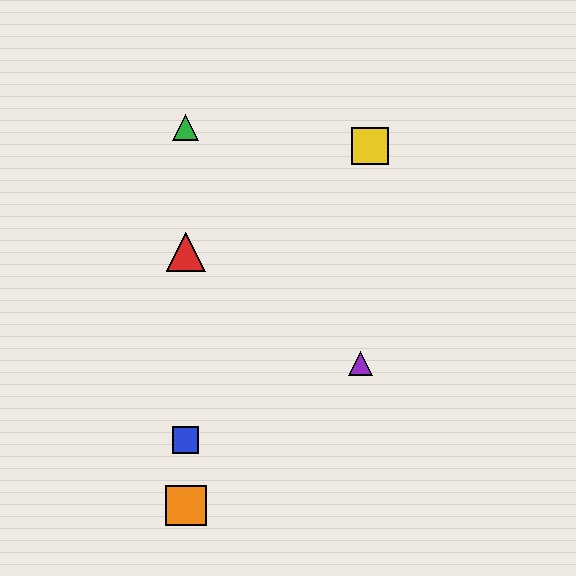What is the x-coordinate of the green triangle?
The green triangle is at x≈186.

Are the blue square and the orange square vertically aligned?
Yes, both are at x≈186.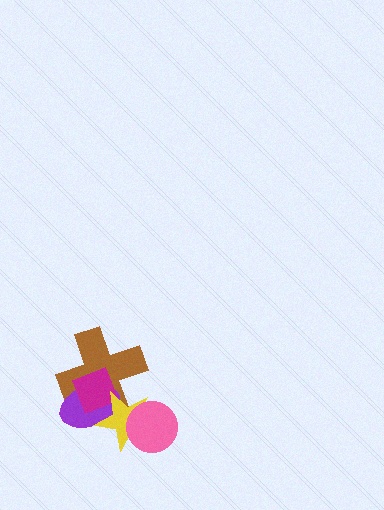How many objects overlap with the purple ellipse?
3 objects overlap with the purple ellipse.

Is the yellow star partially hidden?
Yes, it is partially covered by another shape.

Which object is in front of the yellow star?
The pink circle is in front of the yellow star.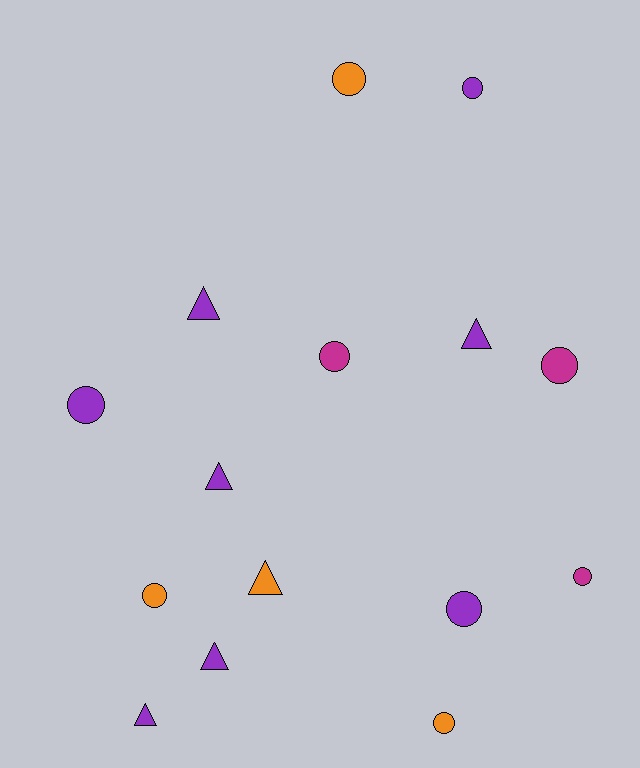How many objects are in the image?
There are 15 objects.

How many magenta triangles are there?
There are no magenta triangles.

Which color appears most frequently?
Purple, with 8 objects.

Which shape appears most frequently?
Circle, with 9 objects.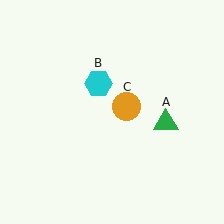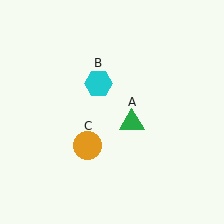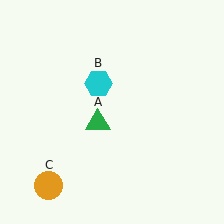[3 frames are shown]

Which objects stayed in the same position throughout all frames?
Cyan hexagon (object B) remained stationary.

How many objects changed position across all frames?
2 objects changed position: green triangle (object A), orange circle (object C).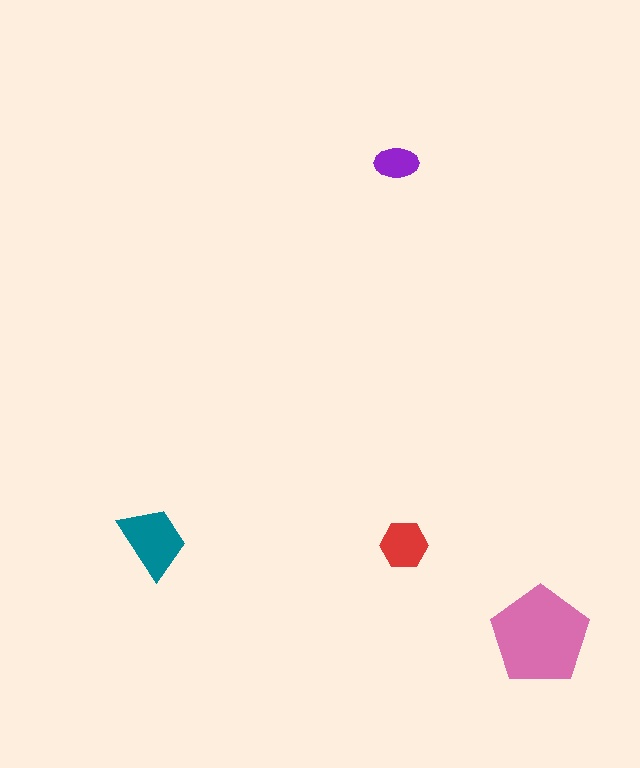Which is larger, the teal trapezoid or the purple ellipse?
The teal trapezoid.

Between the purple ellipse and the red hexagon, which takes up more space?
The red hexagon.